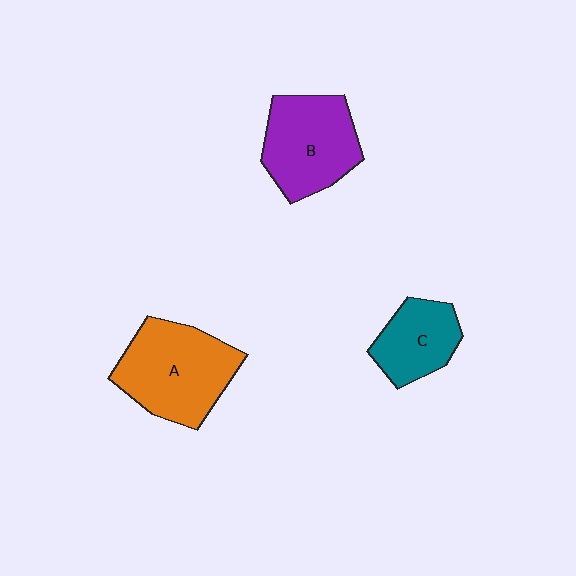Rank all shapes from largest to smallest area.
From largest to smallest: A (orange), B (purple), C (teal).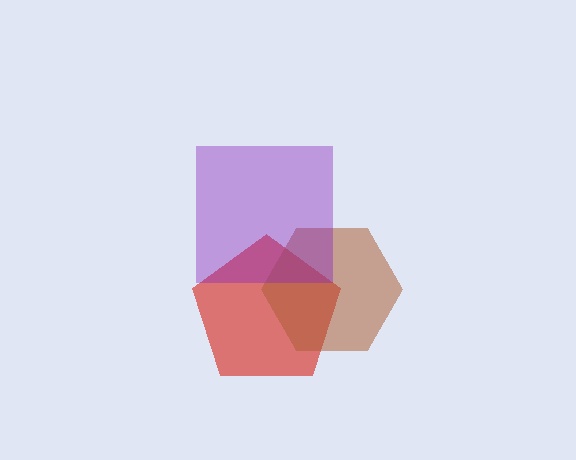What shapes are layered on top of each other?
The layered shapes are: a red pentagon, a brown hexagon, a purple square.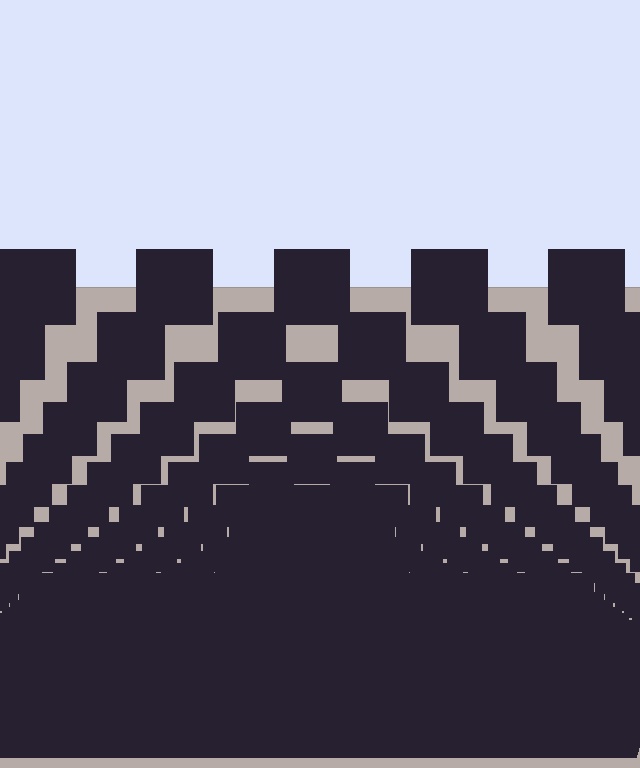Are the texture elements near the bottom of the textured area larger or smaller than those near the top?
Smaller. The gradient is inverted — elements near the bottom are smaller and denser.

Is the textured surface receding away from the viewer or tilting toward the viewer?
The surface appears to tilt toward the viewer. Texture elements get larger and sparser toward the top.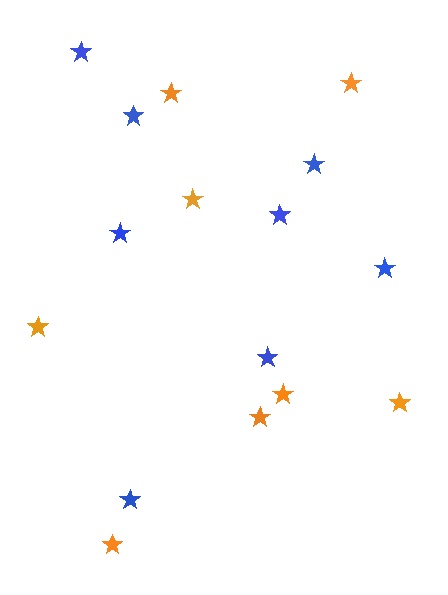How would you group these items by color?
There are 2 groups: one group of blue stars (8) and one group of orange stars (8).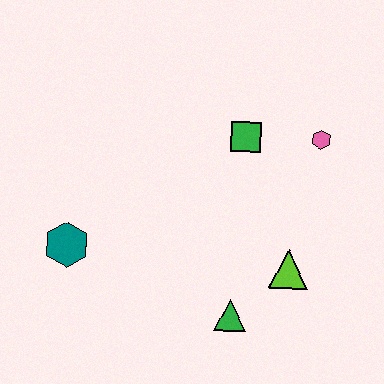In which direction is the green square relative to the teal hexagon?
The green square is to the right of the teal hexagon.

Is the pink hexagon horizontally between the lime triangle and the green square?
No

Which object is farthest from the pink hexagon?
The teal hexagon is farthest from the pink hexagon.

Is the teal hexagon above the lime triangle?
Yes